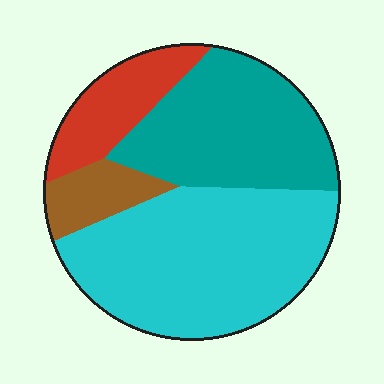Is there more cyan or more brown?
Cyan.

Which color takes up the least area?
Brown, at roughly 10%.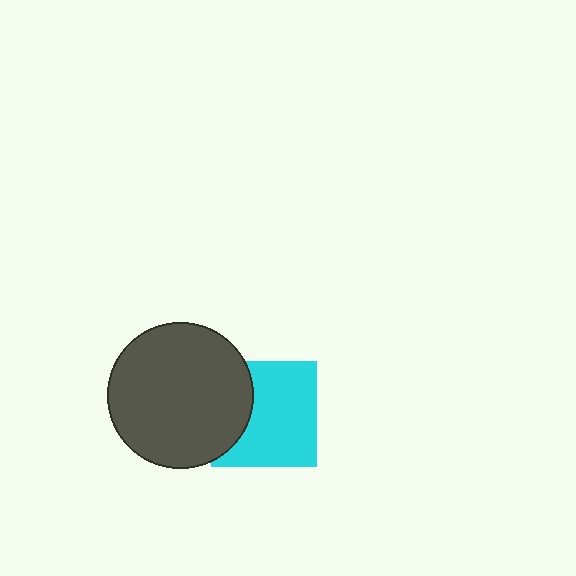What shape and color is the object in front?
The object in front is a dark gray circle.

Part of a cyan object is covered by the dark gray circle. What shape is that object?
It is a square.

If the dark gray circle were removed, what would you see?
You would see the complete cyan square.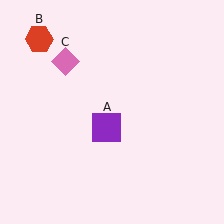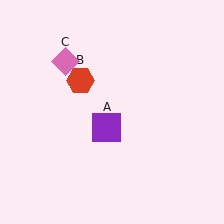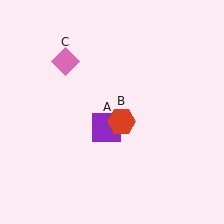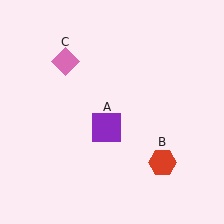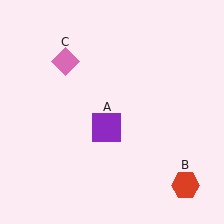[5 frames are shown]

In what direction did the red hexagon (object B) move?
The red hexagon (object B) moved down and to the right.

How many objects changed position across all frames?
1 object changed position: red hexagon (object B).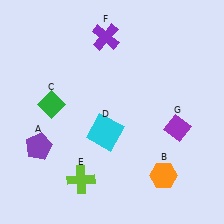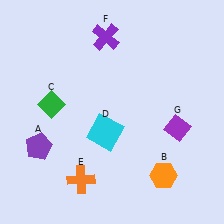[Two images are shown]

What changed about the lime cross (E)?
In Image 1, E is lime. In Image 2, it changed to orange.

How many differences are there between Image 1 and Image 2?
There is 1 difference between the two images.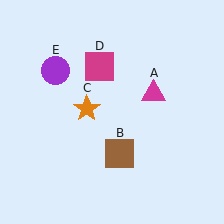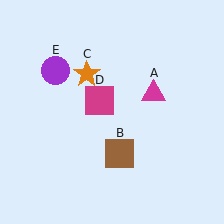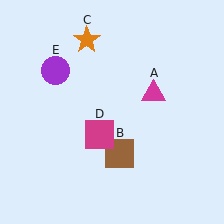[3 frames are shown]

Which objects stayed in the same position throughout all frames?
Magenta triangle (object A) and brown square (object B) and purple circle (object E) remained stationary.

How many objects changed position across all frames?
2 objects changed position: orange star (object C), magenta square (object D).